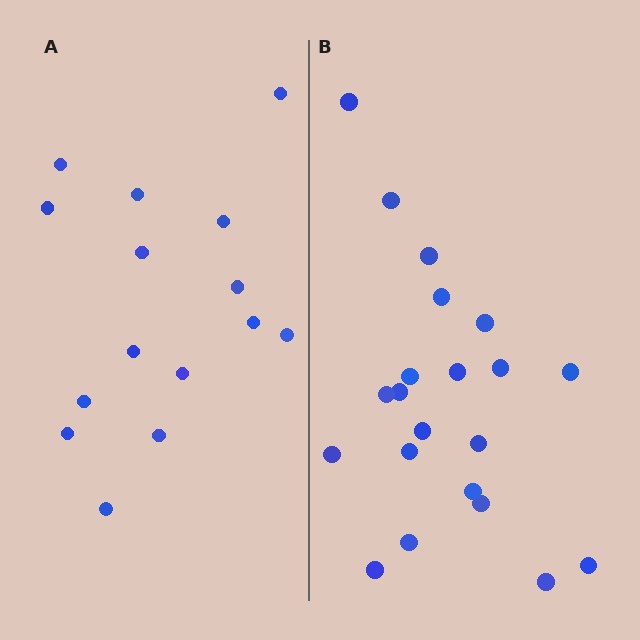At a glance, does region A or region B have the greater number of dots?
Region B (the right region) has more dots.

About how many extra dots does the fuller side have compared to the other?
Region B has about 6 more dots than region A.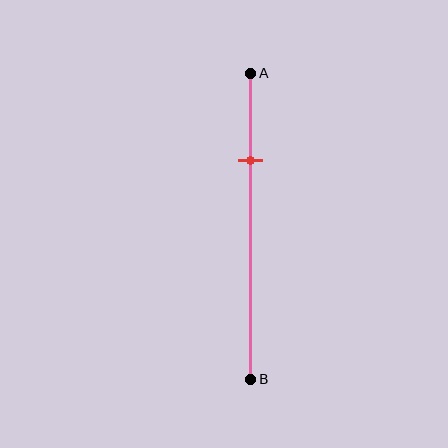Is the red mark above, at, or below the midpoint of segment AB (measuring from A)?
The red mark is above the midpoint of segment AB.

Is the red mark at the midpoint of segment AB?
No, the mark is at about 30% from A, not at the 50% midpoint.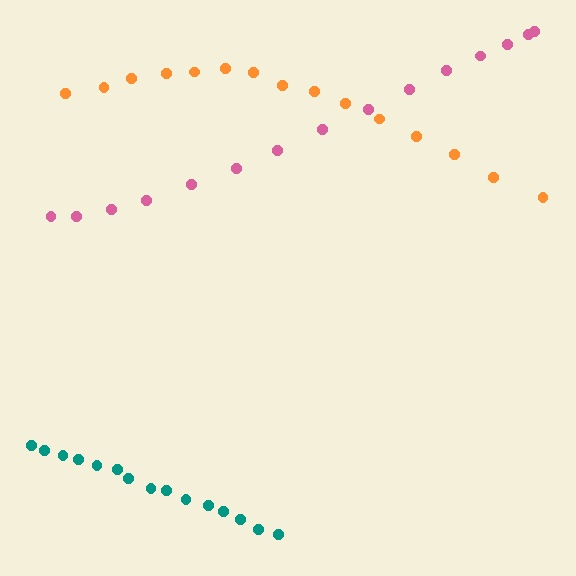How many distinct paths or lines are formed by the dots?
There are 3 distinct paths.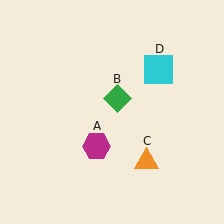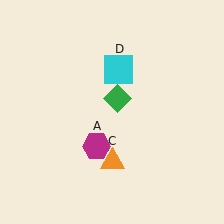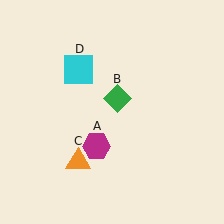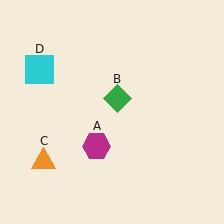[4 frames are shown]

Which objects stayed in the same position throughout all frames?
Magenta hexagon (object A) and green diamond (object B) remained stationary.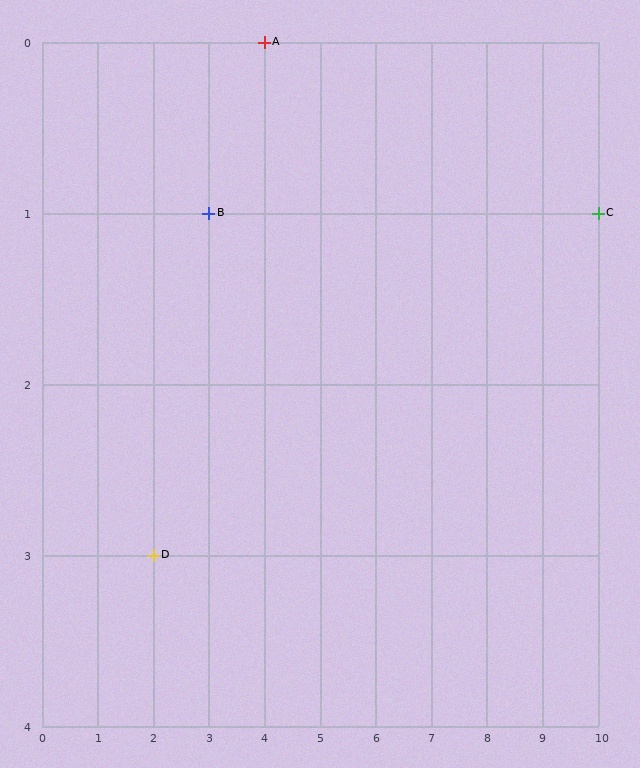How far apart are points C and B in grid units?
Points C and B are 7 columns apart.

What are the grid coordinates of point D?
Point D is at grid coordinates (2, 3).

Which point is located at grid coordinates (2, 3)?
Point D is at (2, 3).